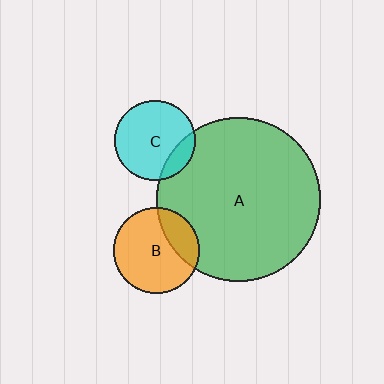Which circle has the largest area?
Circle A (green).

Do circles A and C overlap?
Yes.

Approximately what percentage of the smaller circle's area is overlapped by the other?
Approximately 15%.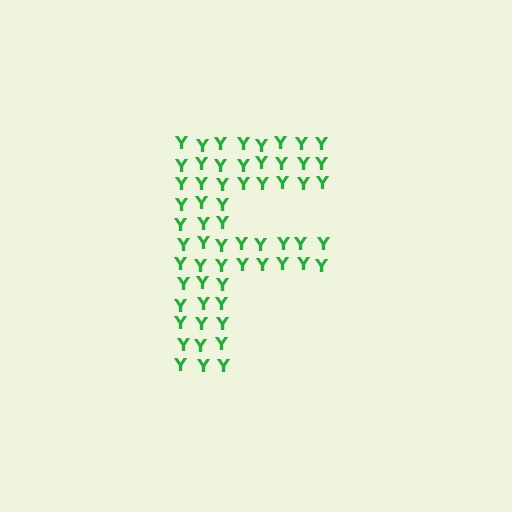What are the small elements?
The small elements are letter Y's.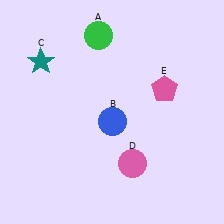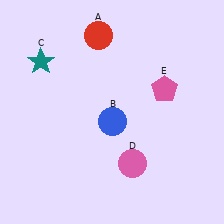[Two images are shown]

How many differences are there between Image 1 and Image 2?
There is 1 difference between the two images.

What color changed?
The circle (A) changed from green in Image 1 to red in Image 2.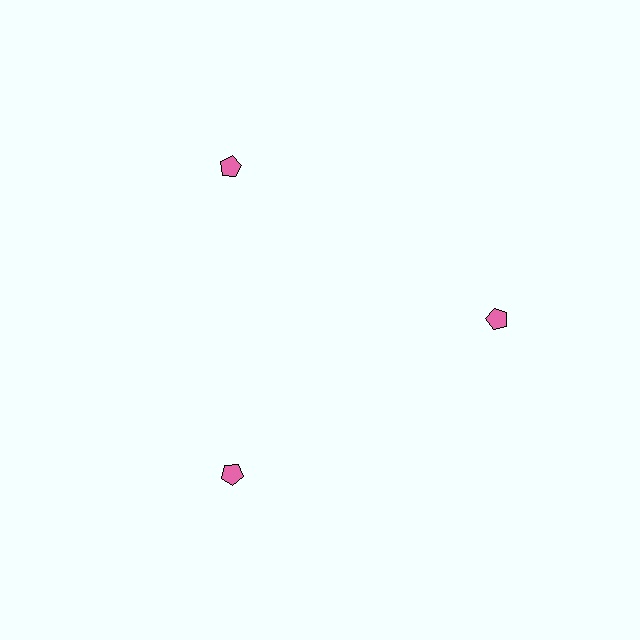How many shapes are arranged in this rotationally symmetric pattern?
There are 3 shapes, arranged in 3 groups of 1.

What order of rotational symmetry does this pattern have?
This pattern has 3-fold rotational symmetry.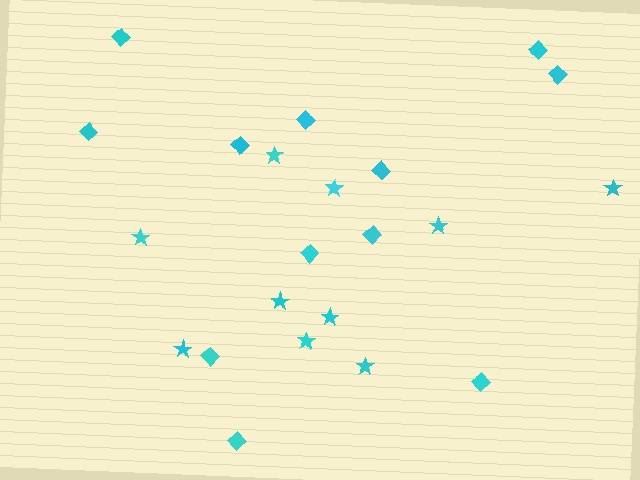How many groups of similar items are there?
There are 2 groups: one group of diamonds (12) and one group of stars (10).